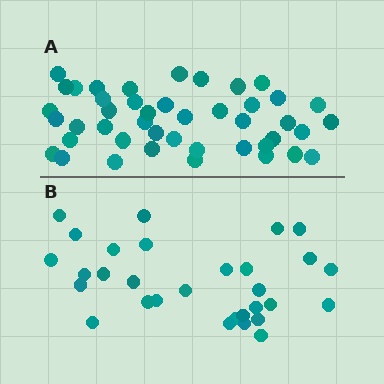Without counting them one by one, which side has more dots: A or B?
Region A (the top region) has more dots.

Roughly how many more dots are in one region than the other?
Region A has approximately 15 more dots than region B.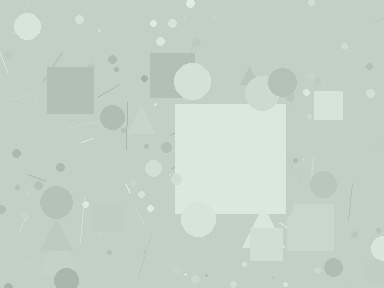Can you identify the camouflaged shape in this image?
The camouflaged shape is a square.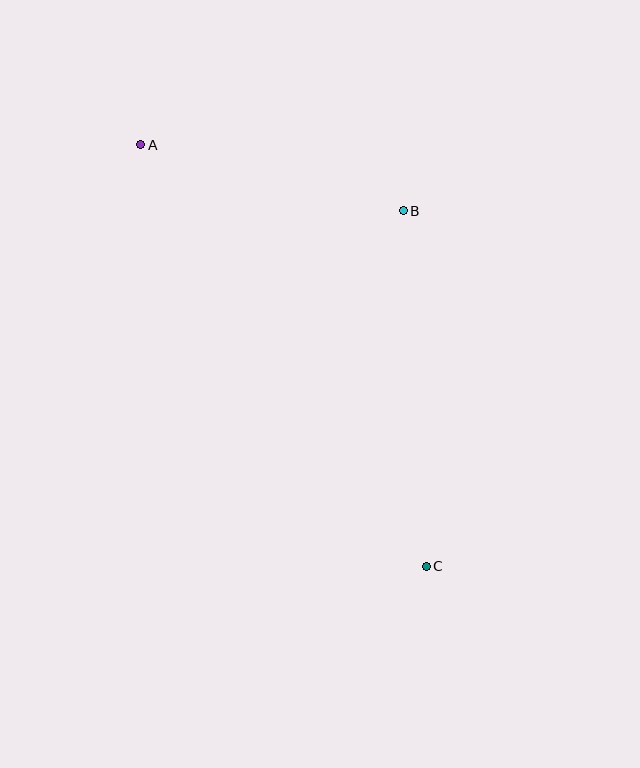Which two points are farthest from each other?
Points A and C are farthest from each other.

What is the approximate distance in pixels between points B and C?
The distance between B and C is approximately 356 pixels.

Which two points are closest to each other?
Points A and B are closest to each other.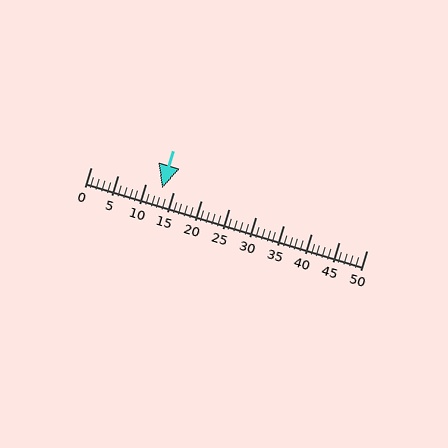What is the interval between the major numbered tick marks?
The major tick marks are spaced 5 units apart.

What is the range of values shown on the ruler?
The ruler shows values from 0 to 50.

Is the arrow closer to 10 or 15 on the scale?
The arrow is closer to 15.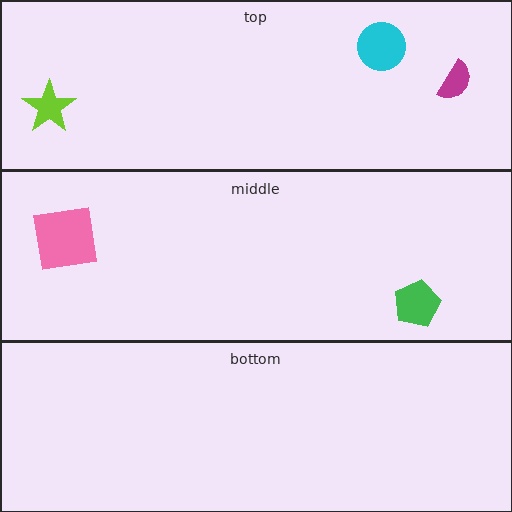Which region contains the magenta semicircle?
The top region.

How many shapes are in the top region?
3.